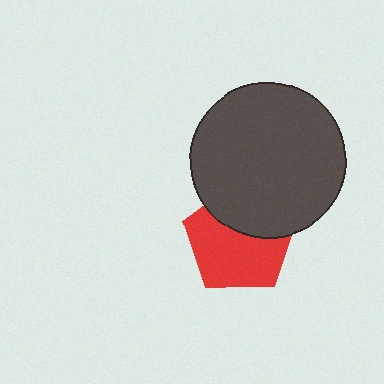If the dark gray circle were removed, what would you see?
You would see the complete red pentagon.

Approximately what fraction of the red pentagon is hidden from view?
Roughly 37% of the red pentagon is hidden behind the dark gray circle.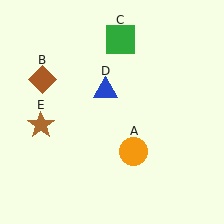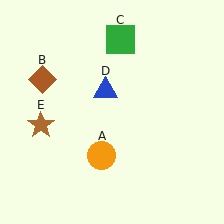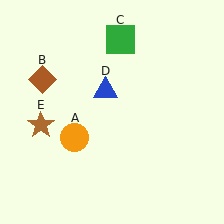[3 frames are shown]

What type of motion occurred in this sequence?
The orange circle (object A) rotated clockwise around the center of the scene.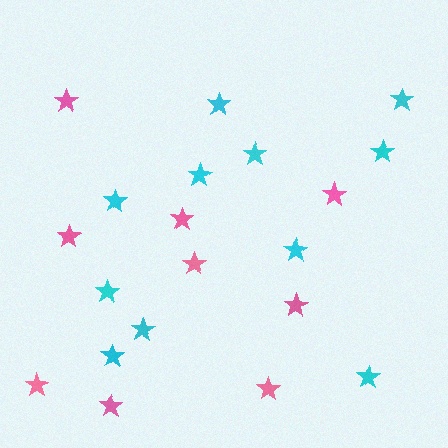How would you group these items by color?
There are 2 groups: one group of pink stars (9) and one group of cyan stars (11).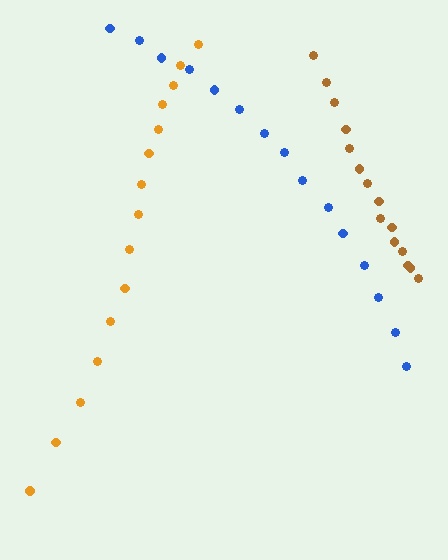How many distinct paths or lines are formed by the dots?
There are 3 distinct paths.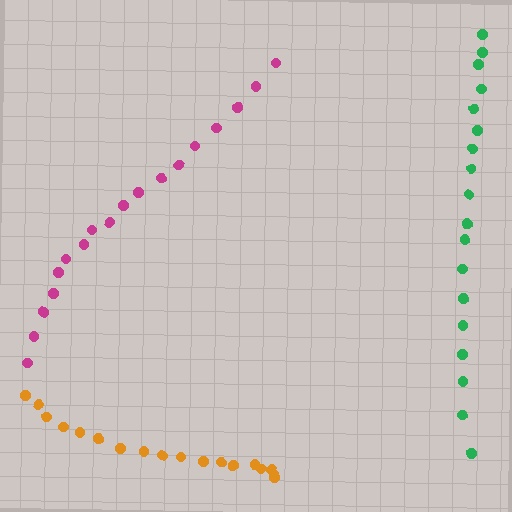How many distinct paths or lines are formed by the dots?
There are 3 distinct paths.